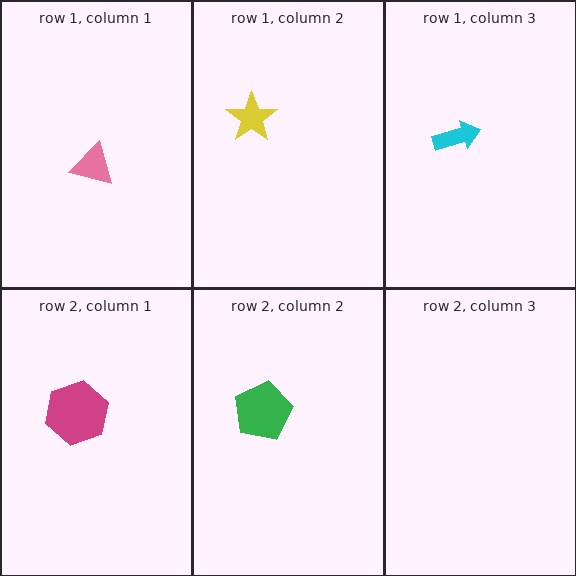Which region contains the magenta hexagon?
The row 2, column 1 region.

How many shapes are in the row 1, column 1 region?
1.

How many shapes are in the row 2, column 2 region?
1.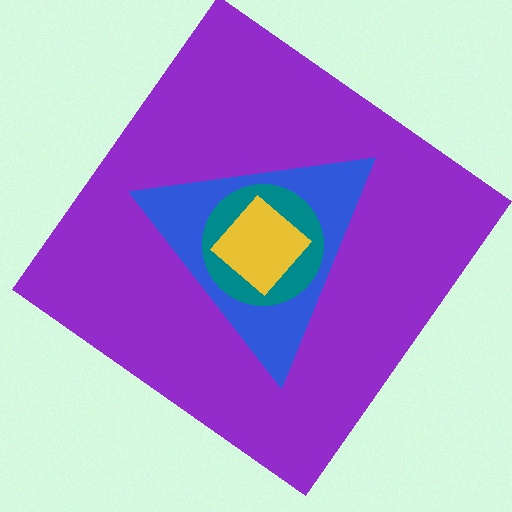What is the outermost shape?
The purple diamond.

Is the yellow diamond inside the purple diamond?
Yes.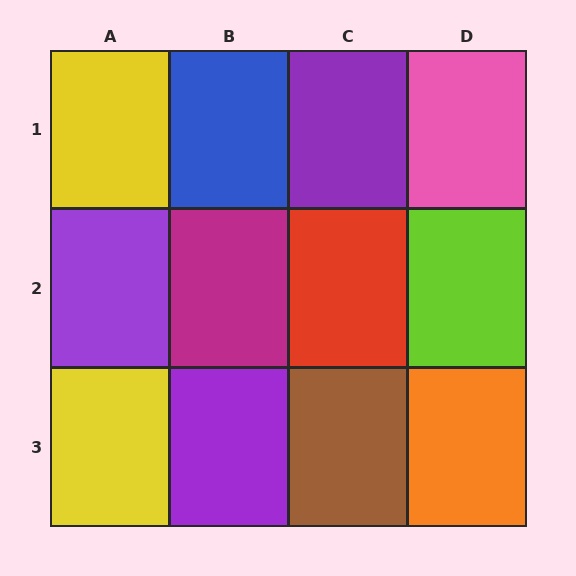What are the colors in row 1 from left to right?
Yellow, blue, purple, pink.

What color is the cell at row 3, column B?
Purple.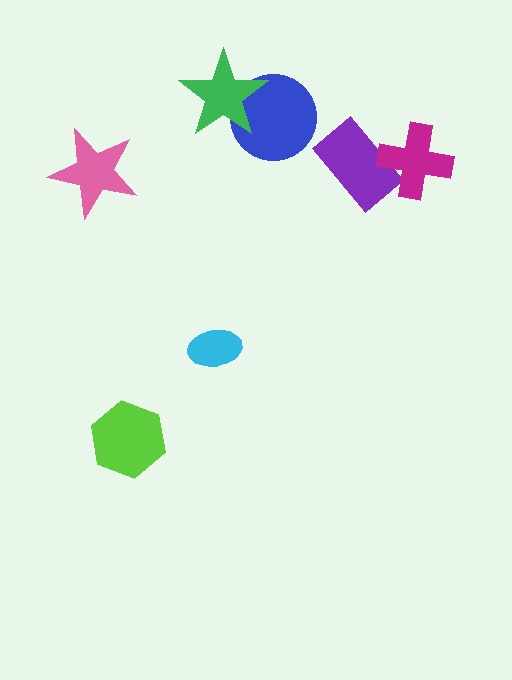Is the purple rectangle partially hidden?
Yes, it is partially covered by another shape.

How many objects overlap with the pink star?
0 objects overlap with the pink star.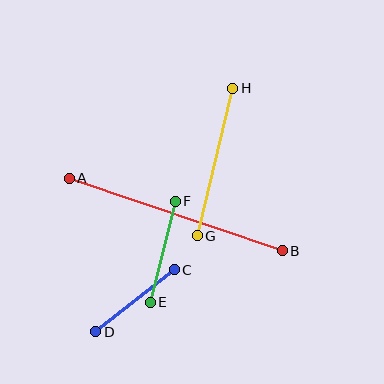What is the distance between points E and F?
The distance is approximately 104 pixels.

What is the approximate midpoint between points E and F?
The midpoint is at approximately (163, 252) pixels.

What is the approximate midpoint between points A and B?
The midpoint is at approximately (176, 214) pixels.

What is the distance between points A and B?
The distance is approximately 225 pixels.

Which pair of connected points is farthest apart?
Points A and B are farthest apart.